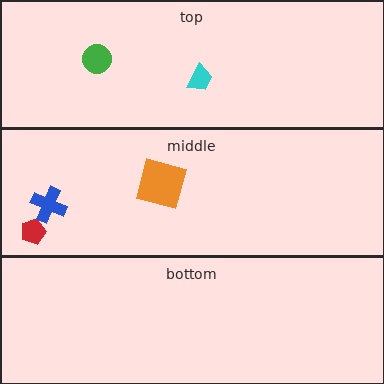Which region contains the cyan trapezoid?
The top region.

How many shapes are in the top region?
2.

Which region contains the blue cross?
The middle region.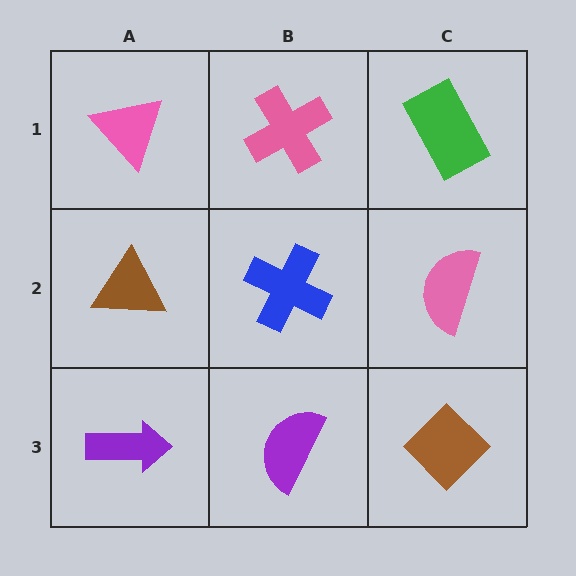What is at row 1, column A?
A pink triangle.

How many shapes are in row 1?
3 shapes.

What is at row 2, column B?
A blue cross.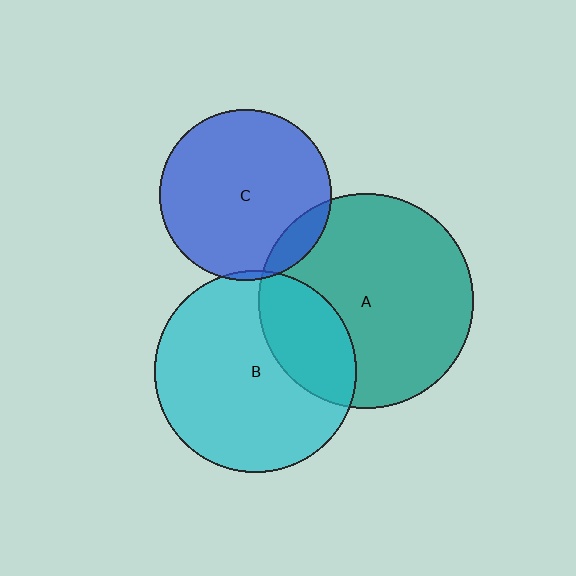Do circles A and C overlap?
Yes.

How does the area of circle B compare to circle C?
Approximately 1.4 times.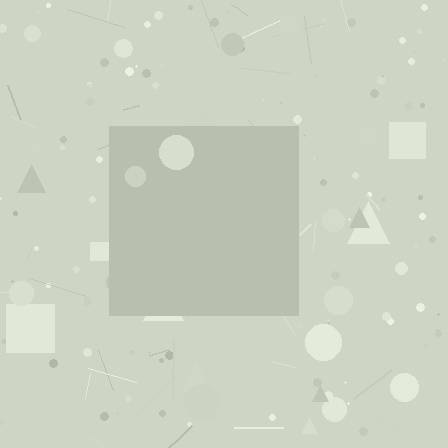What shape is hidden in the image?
A square is hidden in the image.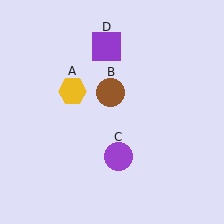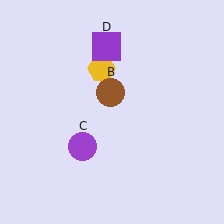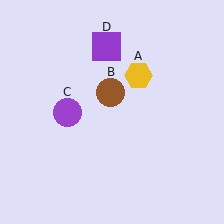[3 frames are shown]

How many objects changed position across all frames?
2 objects changed position: yellow hexagon (object A), purple circle (object C).